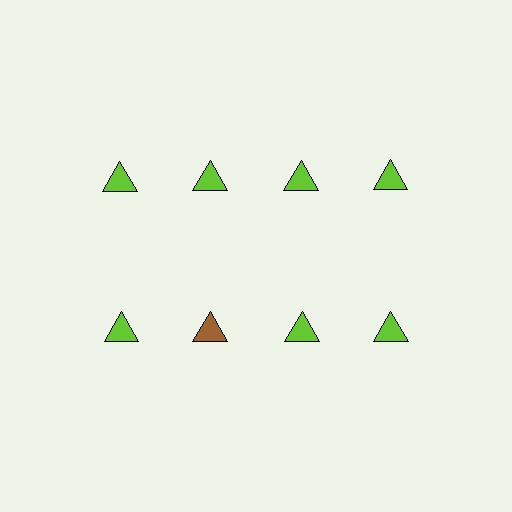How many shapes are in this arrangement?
There are 8 shapes arranged in a grid pattern.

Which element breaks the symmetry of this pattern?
The brown triangle in the second row, second from left column breaks the symmetry. All other shapes are lime triangles.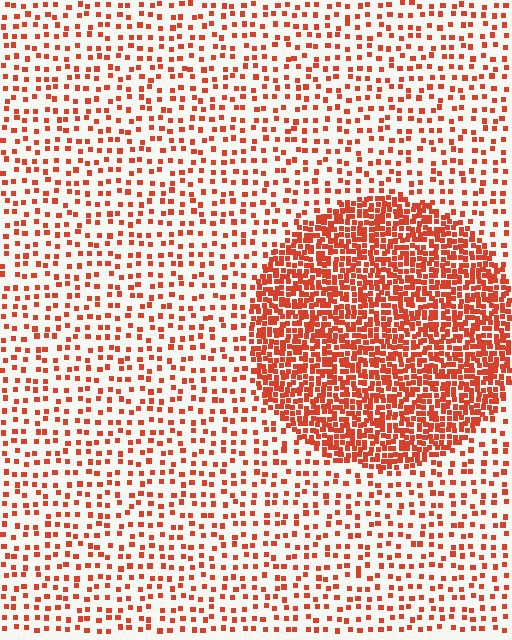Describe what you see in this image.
The image contains small red elements arranged at two different densities. A circle-shaped region is visible where the elements are more densely packed than the surrounding area.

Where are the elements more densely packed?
The elements are more densely packed inside the circle boundary.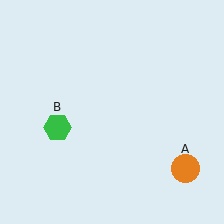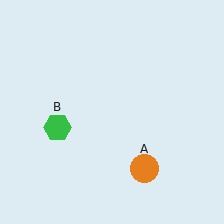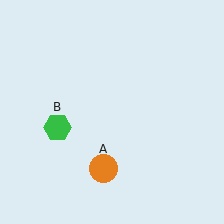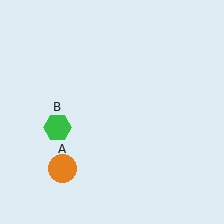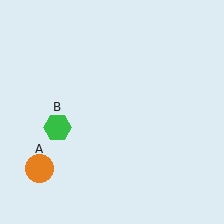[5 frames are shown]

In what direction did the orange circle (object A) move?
The orange circle (object A) moved left.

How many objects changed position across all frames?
1 object changed position: orange circle (object A).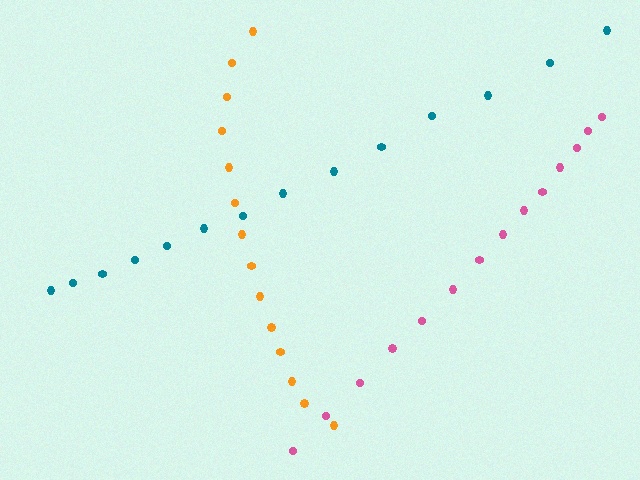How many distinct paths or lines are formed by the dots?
There are 3 distinct paths.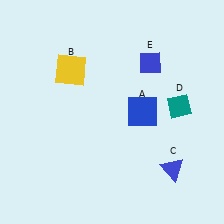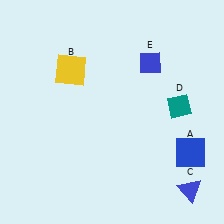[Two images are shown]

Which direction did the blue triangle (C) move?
The blue triangle (C) moved down.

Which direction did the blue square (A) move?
The blue square (A) moved right.